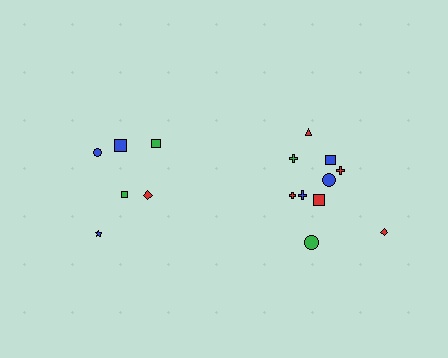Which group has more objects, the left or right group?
The right group.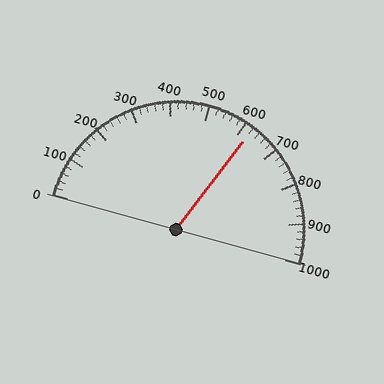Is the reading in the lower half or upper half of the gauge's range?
The reading is in the upper half of the range (0 to 1000).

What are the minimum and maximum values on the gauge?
The gauge ranges from 0 to 1000.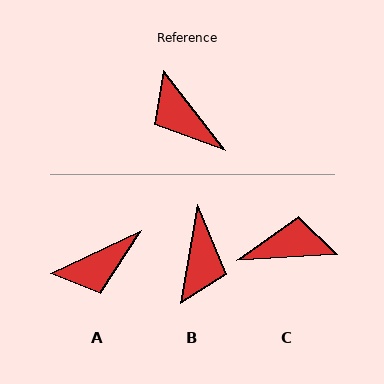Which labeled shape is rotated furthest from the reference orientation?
B, about 132 degrees away.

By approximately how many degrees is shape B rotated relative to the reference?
Approximately 132 degrees counter-clockwise.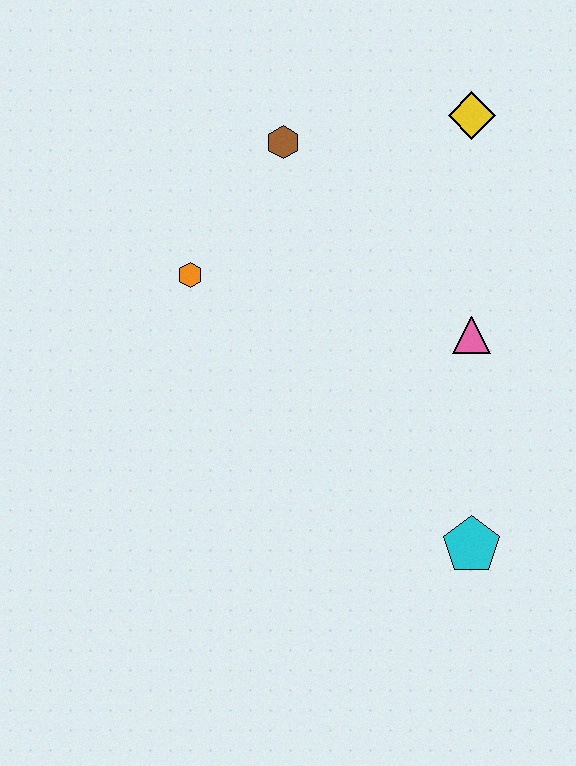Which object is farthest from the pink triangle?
The orange hexagon is farthest from the pink triangle.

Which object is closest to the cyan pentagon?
The pink triangle is closest to the cyan pentagon.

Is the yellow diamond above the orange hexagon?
Yes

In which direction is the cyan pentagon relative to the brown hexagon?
The cyan pentagon is below the brown hexagon.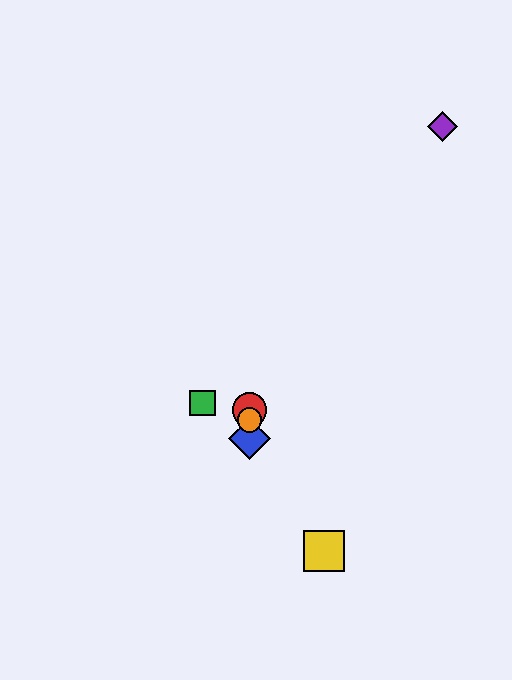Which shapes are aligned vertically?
The red circle, the blue diamond, the orange circle are aligned vertically.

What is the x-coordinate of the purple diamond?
The purple diamond is at x≈443.